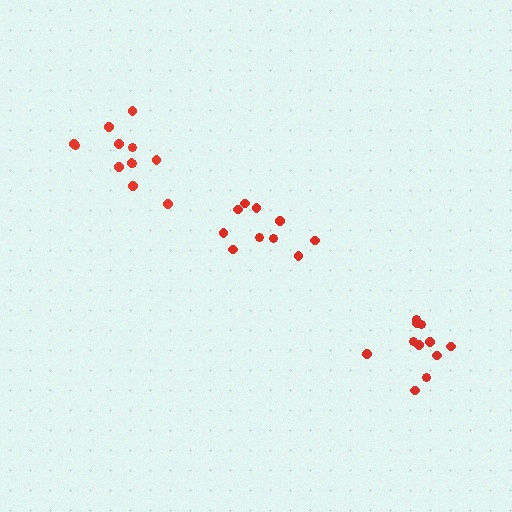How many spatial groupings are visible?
There are 3 spatial groupings.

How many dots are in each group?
Group 1: 10 dots, Group 2: 11 dots, Group 3: 12 dots (33 total).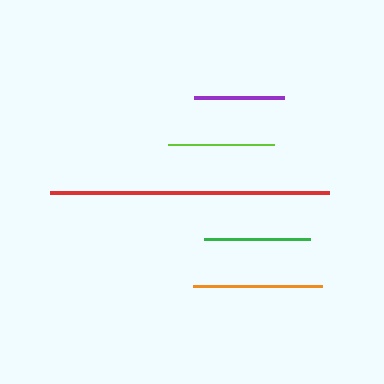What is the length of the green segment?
The green segment is approximately 106 pixels long.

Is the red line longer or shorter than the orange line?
The red line is longer than the orange line.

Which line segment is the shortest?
The purple line is the shortest at approximately 90 pixels.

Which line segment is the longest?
The red line is the longest at approximately 279 pixels.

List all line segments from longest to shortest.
From longest to shortest: red, orange, green, lime, purple.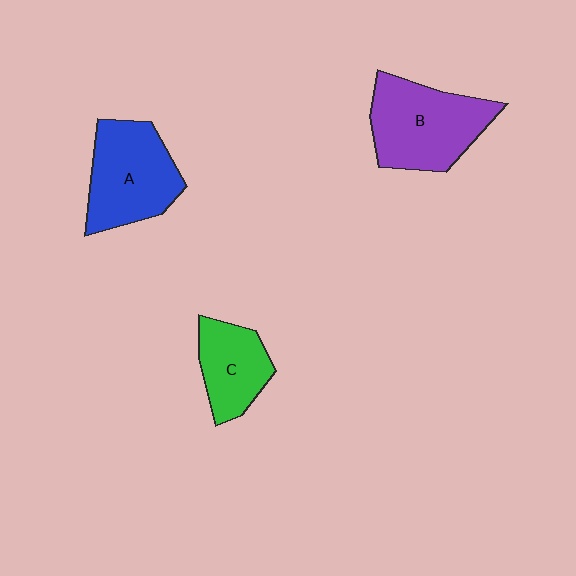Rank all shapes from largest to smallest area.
From largest to smallest: B (purple), A (blue), C (green).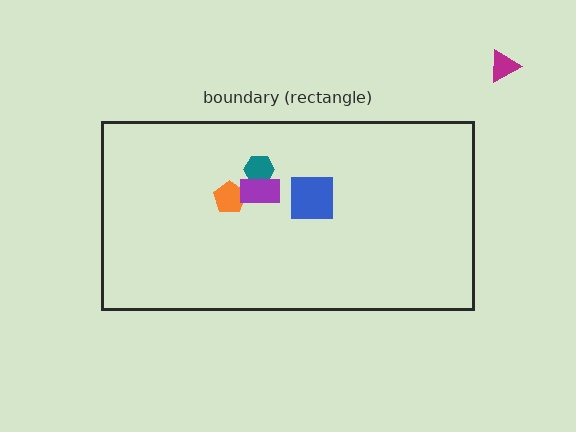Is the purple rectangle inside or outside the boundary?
Inside.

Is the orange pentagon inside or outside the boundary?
Inside.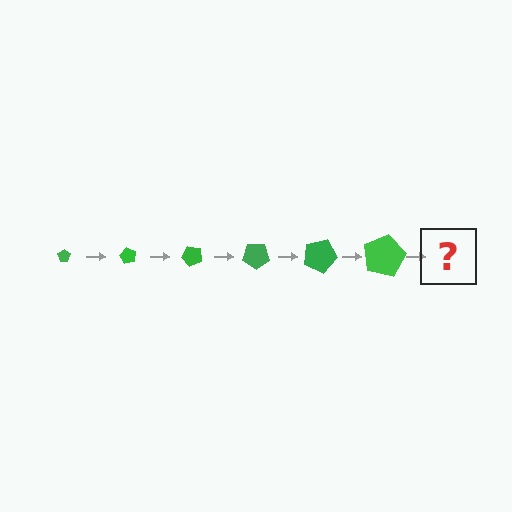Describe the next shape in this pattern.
It should be a pentagon, larger than the previous one and rotated 360 degrees from the start.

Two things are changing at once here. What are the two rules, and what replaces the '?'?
The two rules are that the pentagon grows larger each step and it rotates 60 degrees each step. The '?' should be a pentagon, larger than the previous one and rotated 360 degrees from the start.